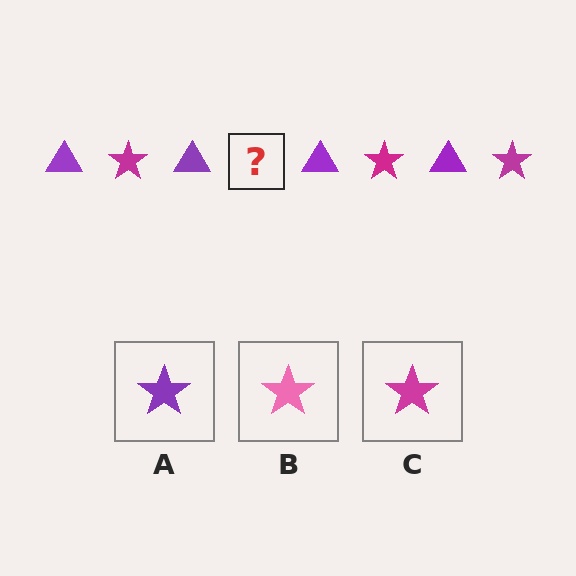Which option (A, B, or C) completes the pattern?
C.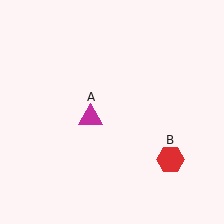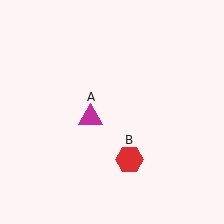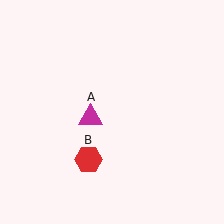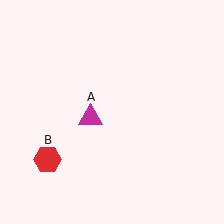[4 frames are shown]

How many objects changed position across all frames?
1 object changed position: red hexagon (object B).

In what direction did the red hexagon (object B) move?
The red hexagon (object B) moved left.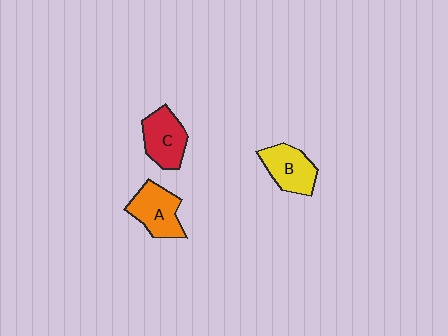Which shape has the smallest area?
Shape B (yellow).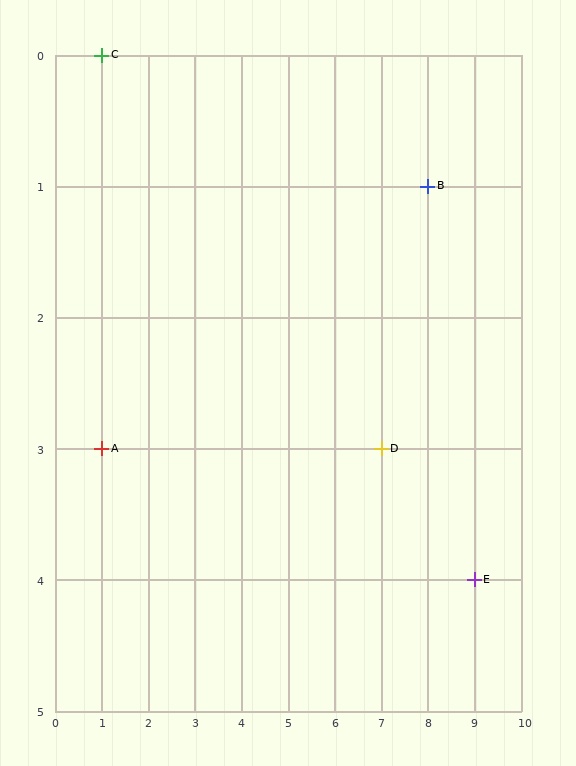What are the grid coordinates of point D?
Point D is at grid coordinates (7, 3).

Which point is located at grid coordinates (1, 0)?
Point C is at (1, 0).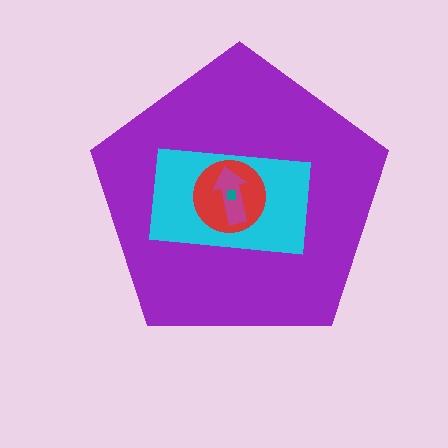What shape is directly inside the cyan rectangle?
The red circle.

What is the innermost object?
The teal square.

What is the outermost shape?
The purple pentagon.